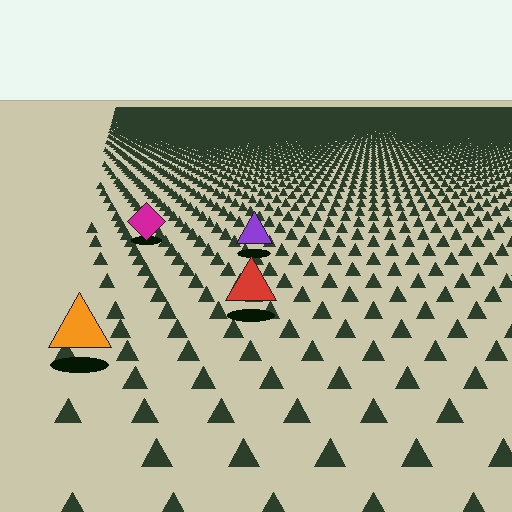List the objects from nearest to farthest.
From nearest to farthest: the orange triangle, the red triangle, the purple triangle, the magenta diamond.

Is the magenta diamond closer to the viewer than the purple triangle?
No. The purple triangle is closer — you can tell from the texture gradient: the ground texture is coarser near it.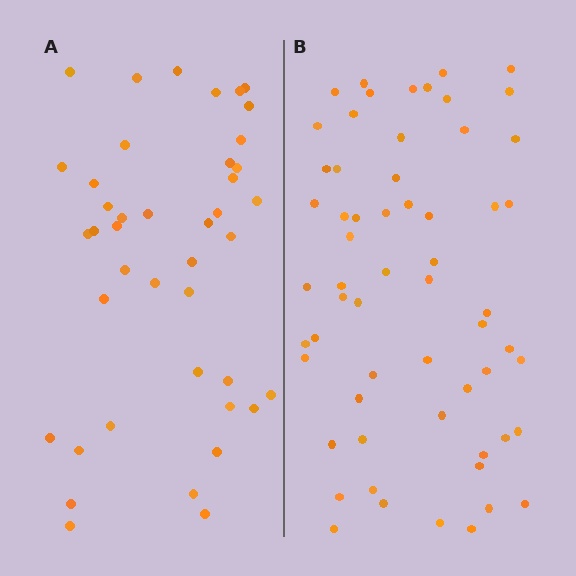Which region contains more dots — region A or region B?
Region B (the right region) has more dots.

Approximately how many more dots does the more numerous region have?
Region B has approximately 20 more dots than region A.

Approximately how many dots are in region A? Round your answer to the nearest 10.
About 40 dots. (The exact count is 42, which rounds to 40.)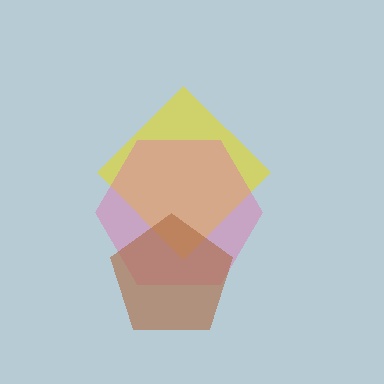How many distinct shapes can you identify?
There are 3 distinct shapes: a yellow diamond, a pink hexagon, a brown pentagon.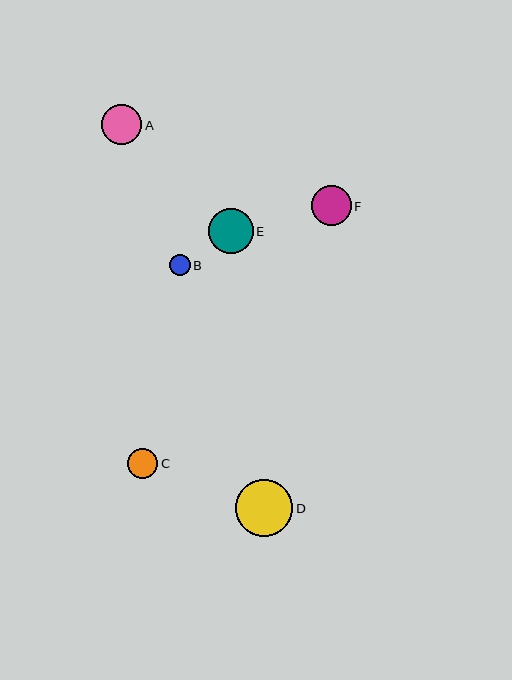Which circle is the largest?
Circle D is the largest with a size of approximately 57 pixels.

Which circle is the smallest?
Circle B is the smallest with a size of approximately 21 pixels.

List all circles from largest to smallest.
From largest to smallest: D, E, A, F, C, B.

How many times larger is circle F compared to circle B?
Circle F is approximately 1.9 times the size of circle B.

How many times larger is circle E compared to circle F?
Circle E is approximately 1.1 times the size of circle F.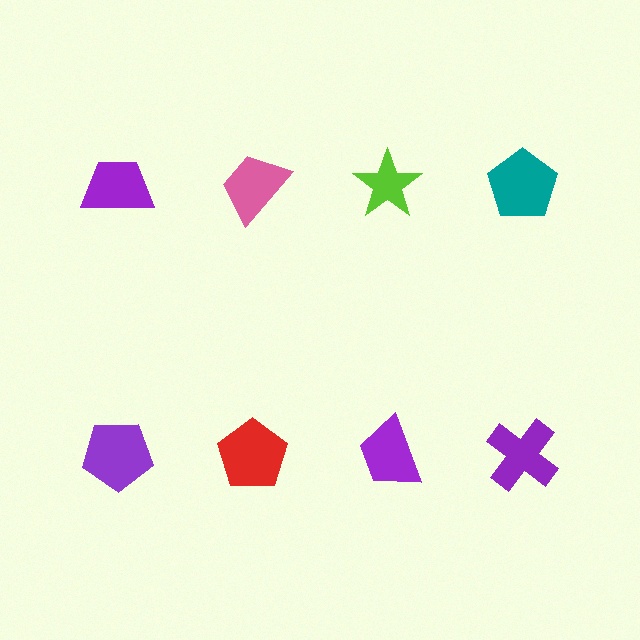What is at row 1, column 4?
A teal pentagon.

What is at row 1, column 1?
A purple trapezoid.